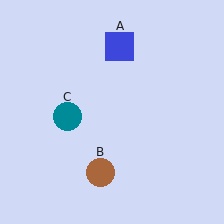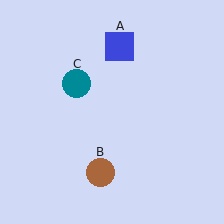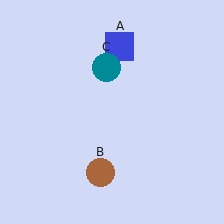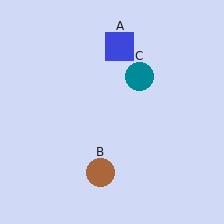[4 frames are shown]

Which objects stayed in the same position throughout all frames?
Blue square (object A) and brown circle (object B) remained stationary.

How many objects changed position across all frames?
1 object changed position: teal circle (object C).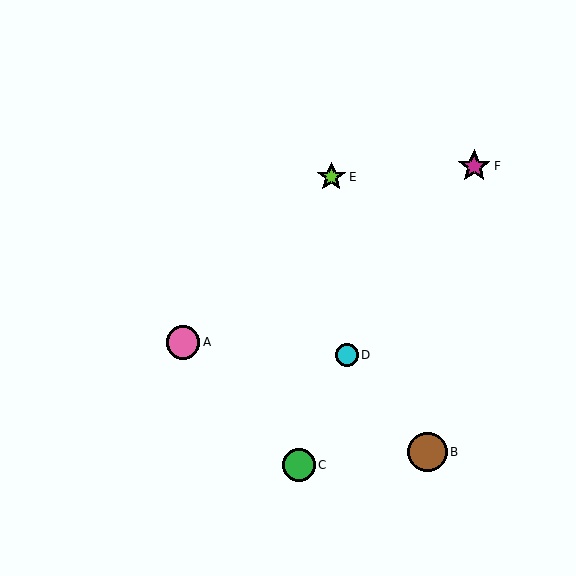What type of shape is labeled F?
Shape F is a magenta star.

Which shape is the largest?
The brown circle (labeled B) is the largest.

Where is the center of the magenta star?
The center of the magenta star is at (474, 166).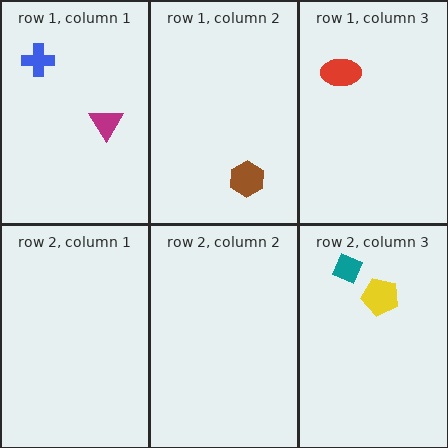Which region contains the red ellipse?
The row 1, column 3 region.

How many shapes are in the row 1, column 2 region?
1.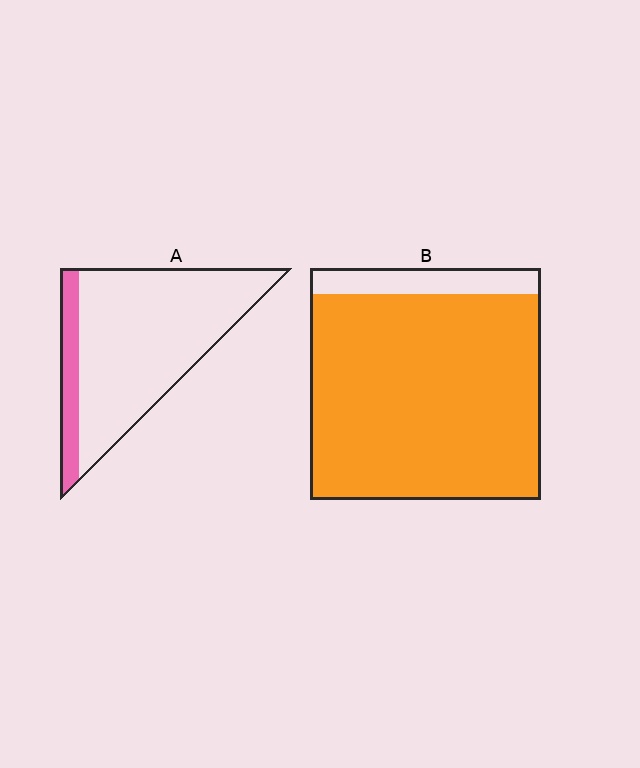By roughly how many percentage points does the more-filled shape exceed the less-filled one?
By roughly 75 percentage points (B over A).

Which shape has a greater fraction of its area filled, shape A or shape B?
Shape B.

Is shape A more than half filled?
No.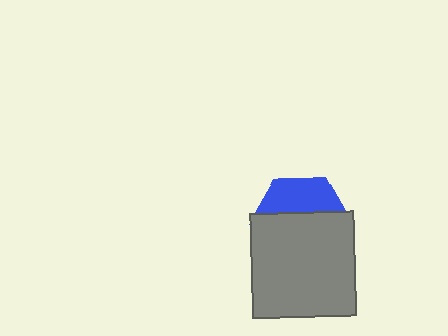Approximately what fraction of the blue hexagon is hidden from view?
Roughly 66% of the blue hexagon is hidden behind the gray square.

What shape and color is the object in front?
The object in front is a gray square.